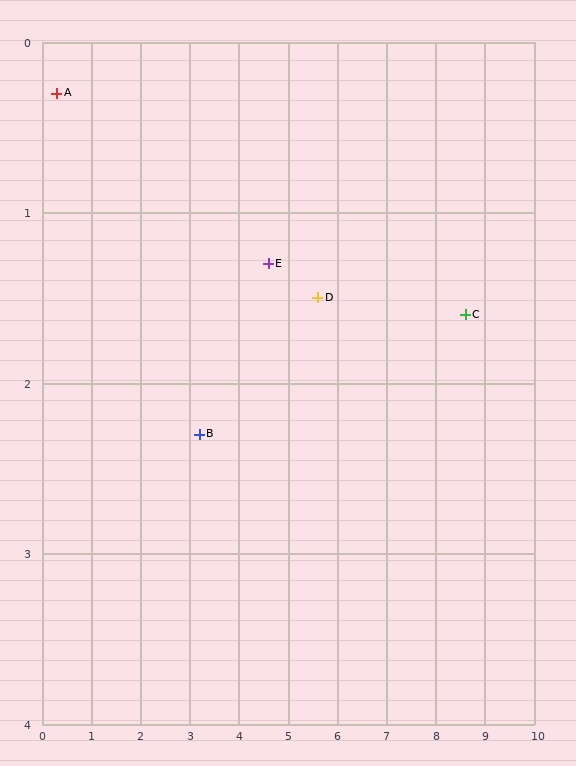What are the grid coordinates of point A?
Point A is at approximately (0.3, 0.3).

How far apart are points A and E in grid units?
Points A and E are about 4.4 grid units apart.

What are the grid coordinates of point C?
Point C is at approximately (8.6, 1.6).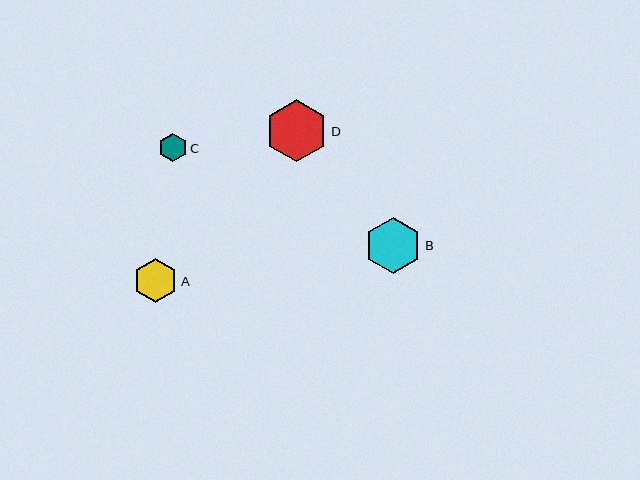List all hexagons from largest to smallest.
From largest to smallest: D, B, A, C.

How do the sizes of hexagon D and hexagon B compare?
Hexagon D and hexagon B are approximately the same size.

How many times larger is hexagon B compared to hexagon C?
Hexagon B is approximately 2.0 times the size of hexagon C.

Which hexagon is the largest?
Hexagon D is the largest with a size of approximately 62 pixels.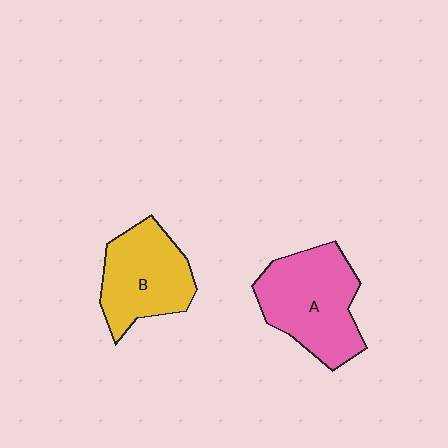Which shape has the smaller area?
Shape B (yellow).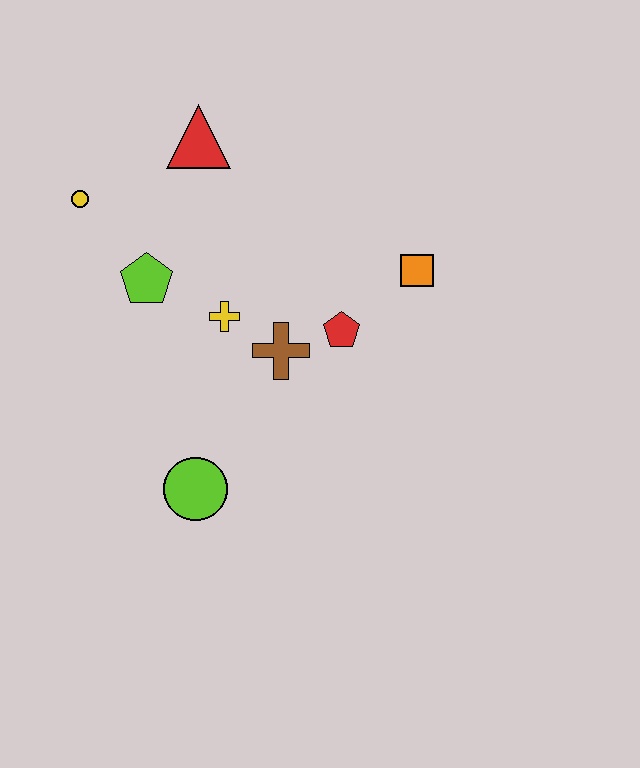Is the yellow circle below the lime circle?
No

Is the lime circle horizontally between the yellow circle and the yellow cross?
Yes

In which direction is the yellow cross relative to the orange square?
The yellow cross is to the left of the orange square.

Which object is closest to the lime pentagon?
The yellow cross is closest to the lime pentagon.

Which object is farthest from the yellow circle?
The orange square is farthest from the yellow circle.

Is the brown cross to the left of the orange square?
Yes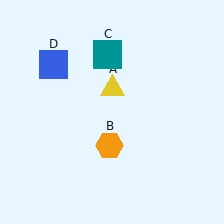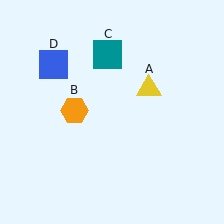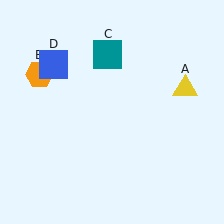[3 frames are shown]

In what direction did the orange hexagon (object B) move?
The orange hexagon (object B) moved up and to the left.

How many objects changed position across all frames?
2 objects changed position: yellow triangle (object A), orange hexagon (object B).